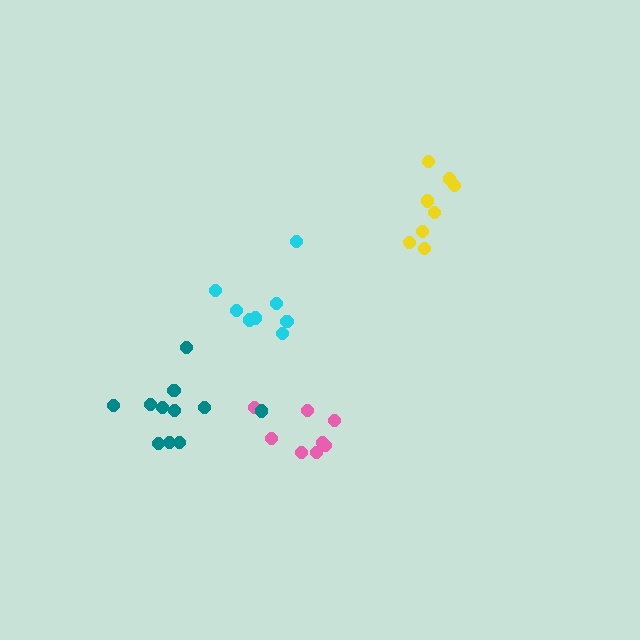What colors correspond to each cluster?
The clusters are colored: pink, cyan, teal, yellow.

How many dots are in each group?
Group 1: 8 dots, Group 2: 8 dots, Group 3: 11 dots, Group 4: 8 dots (35 total).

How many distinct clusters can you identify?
There are 4 distinct clusters.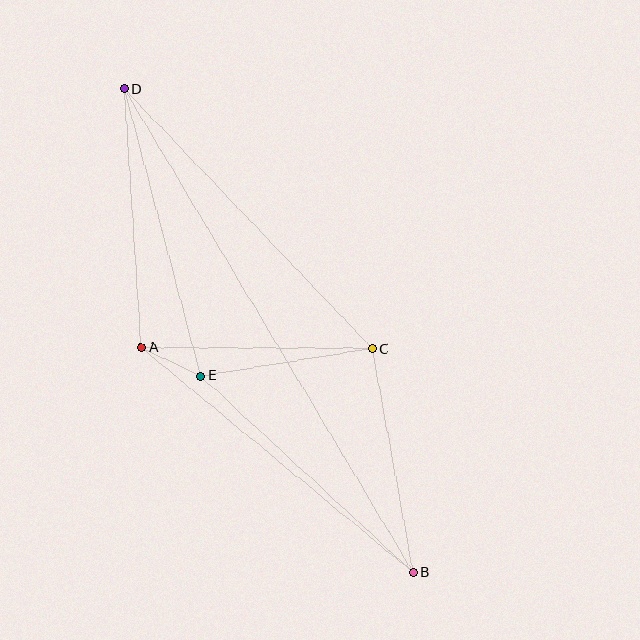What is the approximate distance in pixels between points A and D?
The distance between A and D is approximately 259 pixels.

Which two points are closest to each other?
Points A and E are closest to each other.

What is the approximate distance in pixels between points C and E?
The distance between C and E is approximately 173 pixels.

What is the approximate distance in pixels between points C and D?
The distance between C and D is approximately 359 pixels.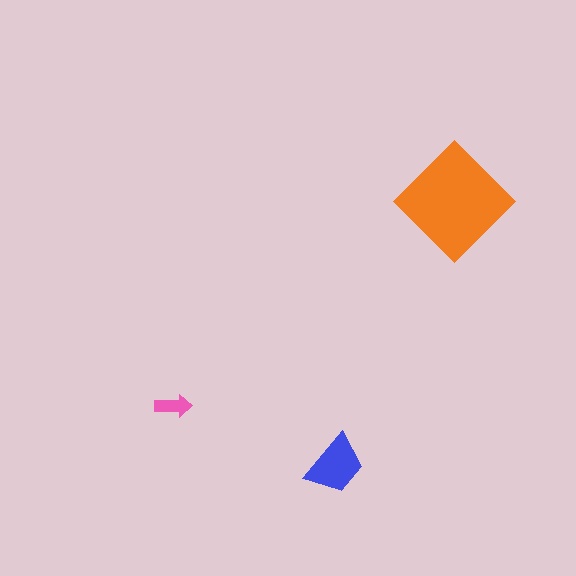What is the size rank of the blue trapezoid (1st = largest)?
2nd.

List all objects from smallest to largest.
The pink arrow, the blue trapezoid, the orange diamond.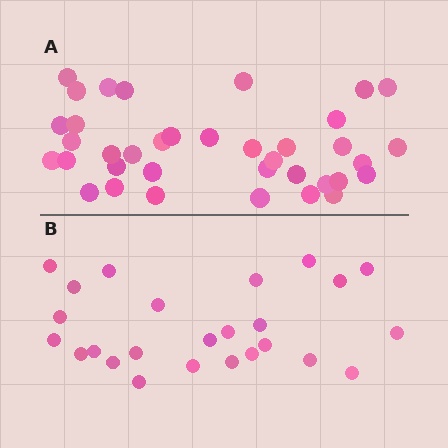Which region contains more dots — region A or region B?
Region A (the top region) has more dots.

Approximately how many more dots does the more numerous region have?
Region A has roughly 12 or so more dots than region B.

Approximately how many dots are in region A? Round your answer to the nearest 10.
About 40 dots. (The exact count is 37, which rounds to 40.)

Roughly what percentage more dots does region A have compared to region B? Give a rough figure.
About 50% more.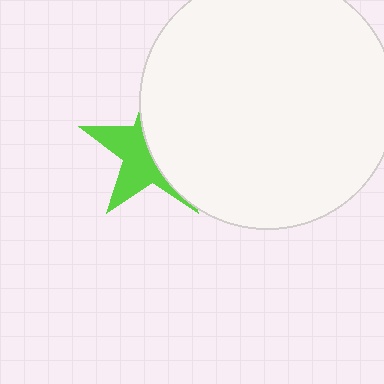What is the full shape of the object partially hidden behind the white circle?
The partially hidden object is a lime star.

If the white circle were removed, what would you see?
You would see the complete lime star.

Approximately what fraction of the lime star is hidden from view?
Roughly 54% of the lime star is hidden behind the white circle.